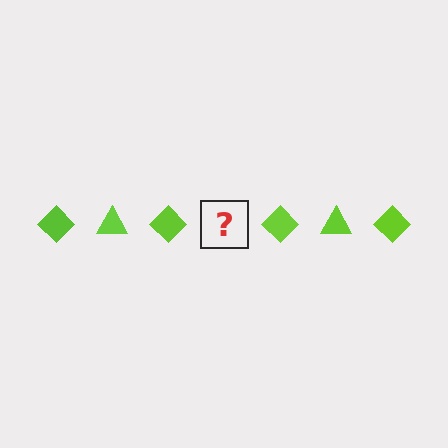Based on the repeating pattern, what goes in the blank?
The blank should be a lime triangle.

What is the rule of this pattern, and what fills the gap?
The rule is that the pattern cycles through diamond, triangle shapes in lime. The gap should be filled with a lime triangle.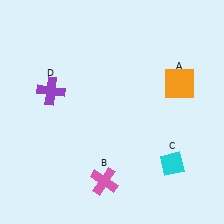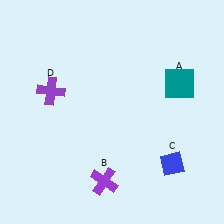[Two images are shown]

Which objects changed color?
A changed from orange to teal. B changed from pink to purple. C changed from cyan to blue.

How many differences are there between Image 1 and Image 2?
There are 3 differences between the two images.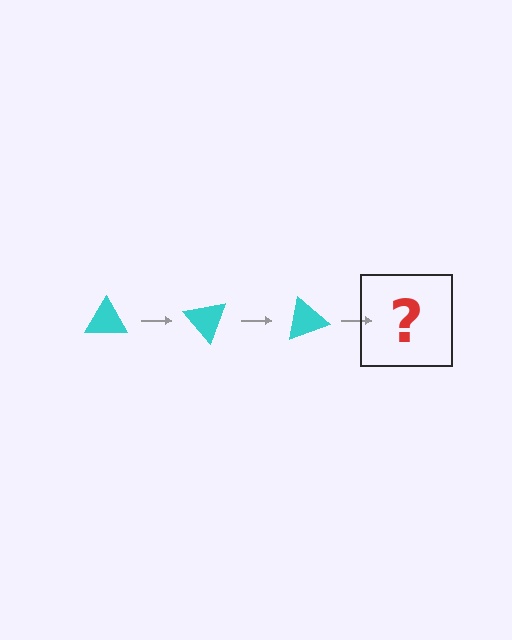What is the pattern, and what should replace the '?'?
The pattern is that the triangle rotates 50 degrees each step. The '?' should be a cyan triangle rotated 150 degrees.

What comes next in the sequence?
The next element should be a cyan triangle rotated 150 degrees.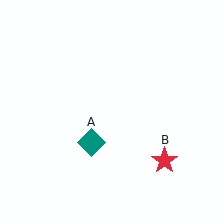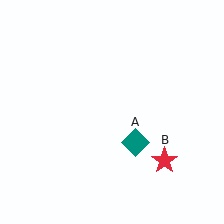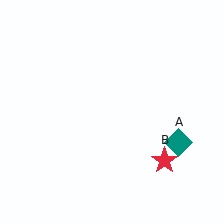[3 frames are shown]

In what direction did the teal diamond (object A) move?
The teal diamond (object A) moved right.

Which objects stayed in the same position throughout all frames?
Red star (object B) remained stationary.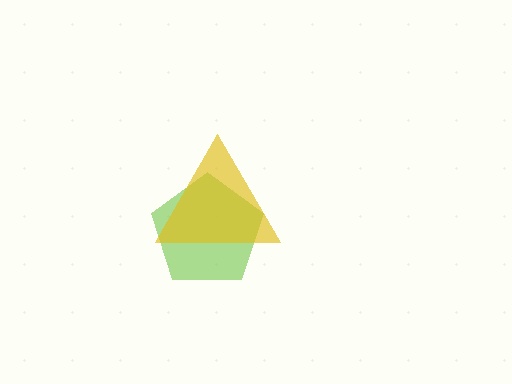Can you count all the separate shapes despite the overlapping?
Yes, there are 2 separate shapes.